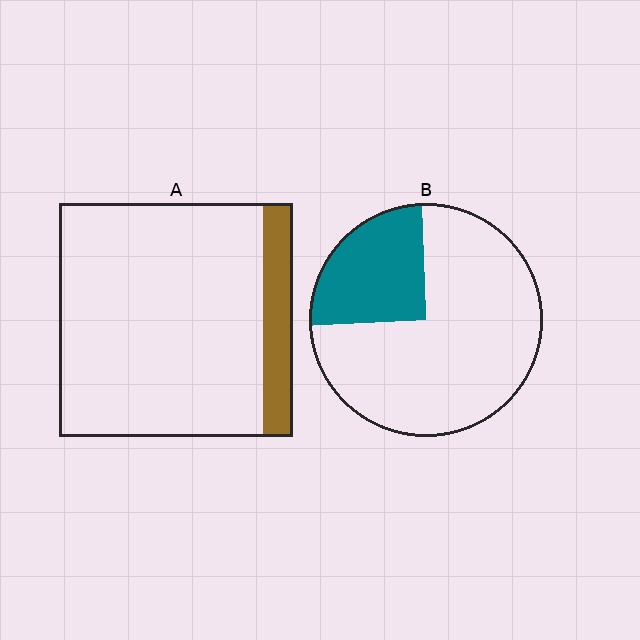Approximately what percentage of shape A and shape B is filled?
A is approximately 15% and B is approximately 25%.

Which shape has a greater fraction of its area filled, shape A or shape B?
Shape B.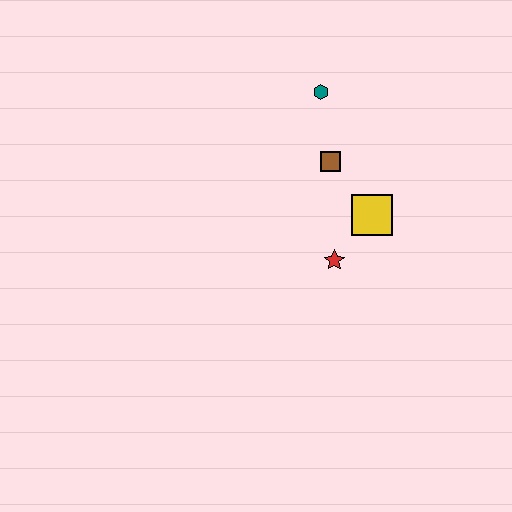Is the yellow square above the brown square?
No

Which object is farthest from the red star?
The teal hexagon is farthest from the red star.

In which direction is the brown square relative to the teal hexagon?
The brown square is below the teal hexagon.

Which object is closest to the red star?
The yellow square is closest to the red star.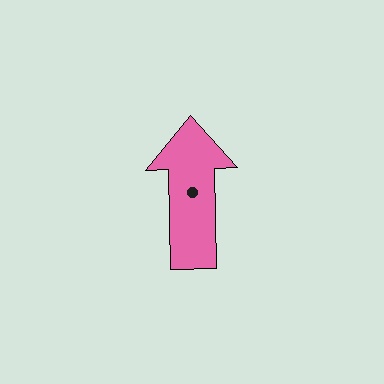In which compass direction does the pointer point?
North.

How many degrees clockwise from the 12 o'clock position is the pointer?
Approximately 359 degrees.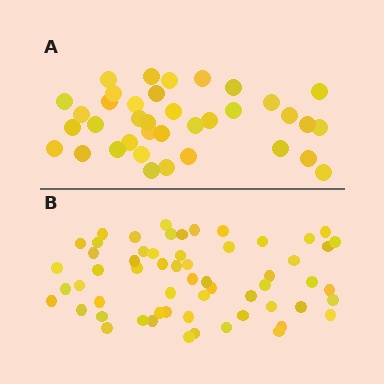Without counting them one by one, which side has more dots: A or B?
Region B (the bottom region) has more dots.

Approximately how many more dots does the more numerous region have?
Region B has approximately 20 more dots than region A.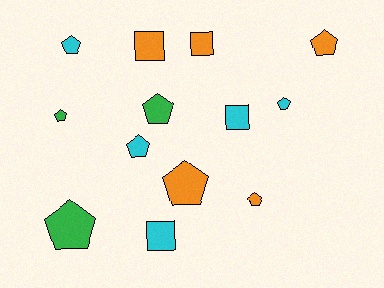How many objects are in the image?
There are 13 objects.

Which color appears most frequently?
Cyan, with 5 objects.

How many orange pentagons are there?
There are 3 orange pentagons.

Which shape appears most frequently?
Pentagon, with 9 objects.